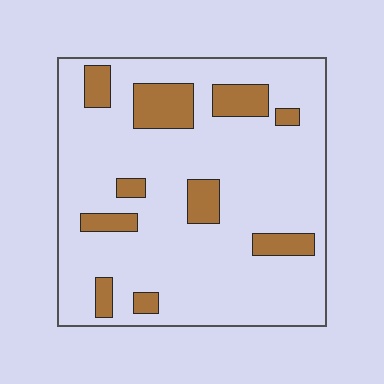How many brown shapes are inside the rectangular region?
10.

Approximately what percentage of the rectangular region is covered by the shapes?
Approximately 15%.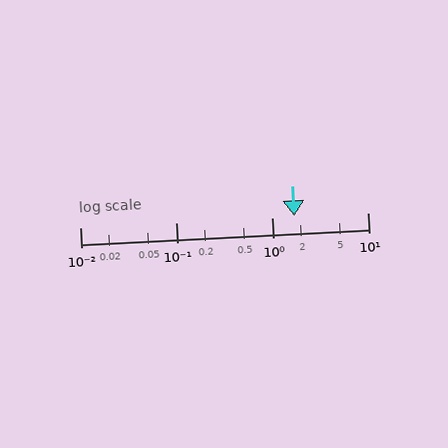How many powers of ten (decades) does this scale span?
The scale spans 3 decades, from 0.01 to 10.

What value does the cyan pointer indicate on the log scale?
The pointer indicates approximately 1.7.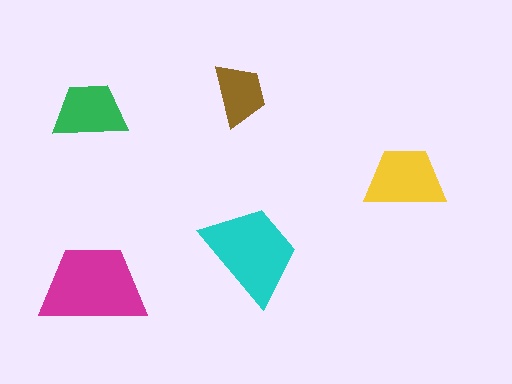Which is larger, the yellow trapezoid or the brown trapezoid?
The yellow one.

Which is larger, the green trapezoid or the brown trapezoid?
The green one.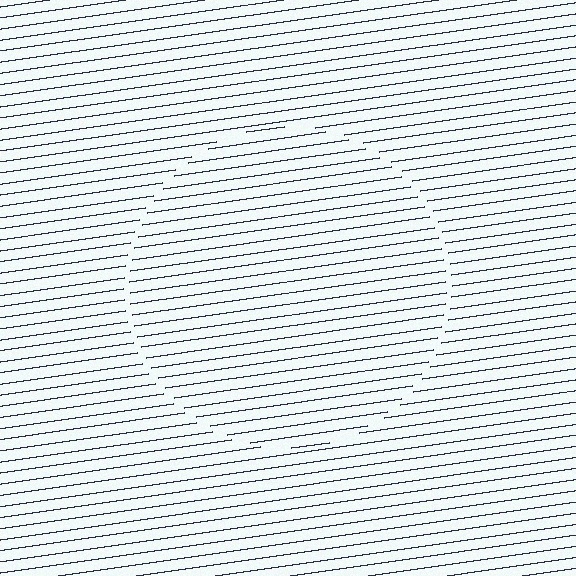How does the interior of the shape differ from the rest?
The interior of the shape contains the same grating, shifted by half a period — the contour is defined by the phase discontinuity where line-ends from the inner and outer gratings abut.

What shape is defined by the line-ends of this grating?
An illusory circle. The interior of the shape contains the same grating, shifted by half a period — the contour is defined by the phase discontinuity where line-ends from the inner and outer gratings abut.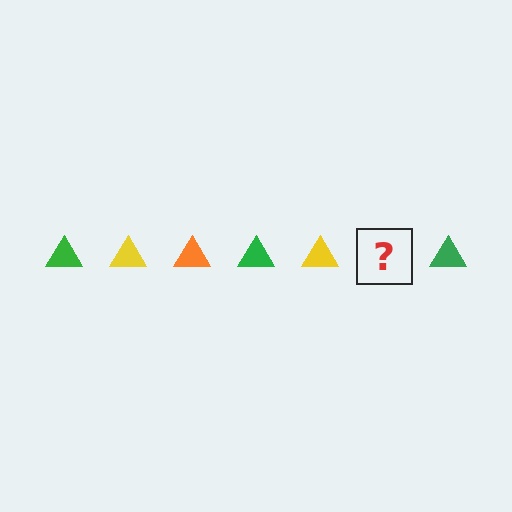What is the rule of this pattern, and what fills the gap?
The rule is that the pattern cycles through green, yellow, orange triangles. The gap should be filled with an orange triangle.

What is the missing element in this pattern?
The missing element is an orange triangle.